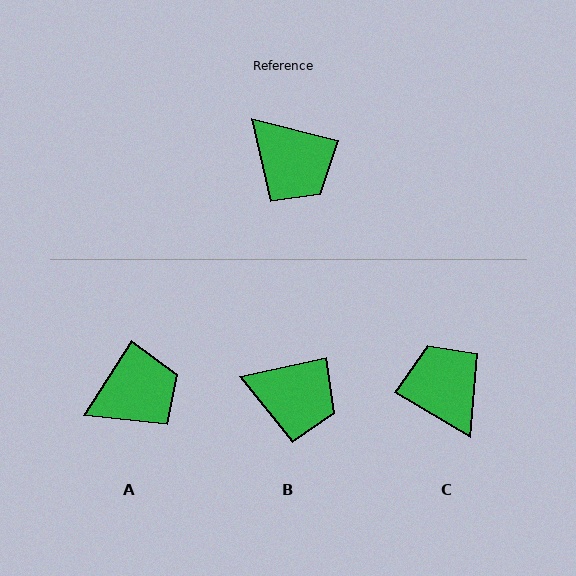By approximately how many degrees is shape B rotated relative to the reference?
Approximately 26 degrees counter-clockwise.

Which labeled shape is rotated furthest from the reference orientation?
C, about 163 degrees away.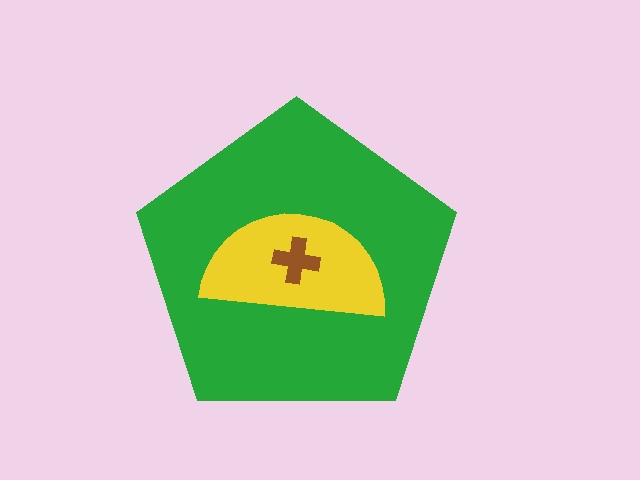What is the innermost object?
The brown cross.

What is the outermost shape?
The green pentagon.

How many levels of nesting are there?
3.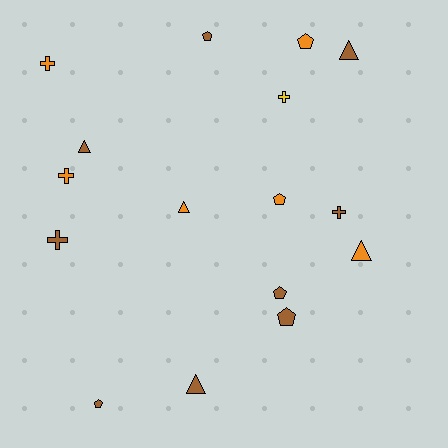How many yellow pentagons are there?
There are no yellow pentagons.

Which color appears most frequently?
Brown, with 9 objects.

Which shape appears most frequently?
Pentagon, with 6 objects.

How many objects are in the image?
There are 16 objects.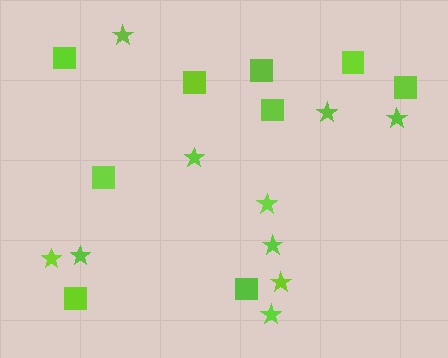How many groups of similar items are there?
There are 2 groups: one group of squares (9) and one group of stars (10).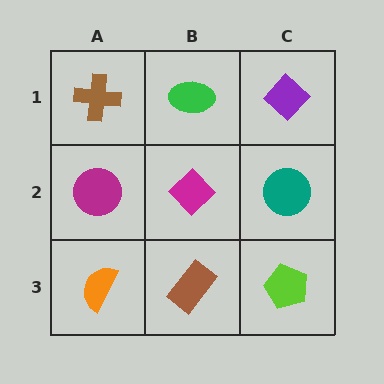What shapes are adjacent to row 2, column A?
A brown cross (row 1, column A), an orange semicircle (row 3, column A), a magenta diamond (row 2, column B).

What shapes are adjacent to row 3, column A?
A magenta circle (row 2, column A), a brown rectangle (row 3, column B).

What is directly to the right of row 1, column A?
A green ellipse.